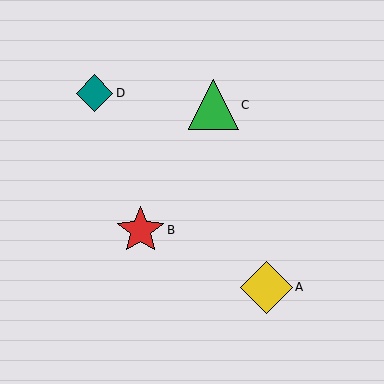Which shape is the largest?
The yellow diamond (labeled A) is the largest.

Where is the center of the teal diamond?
The center of the teal diamond is at (95, 93).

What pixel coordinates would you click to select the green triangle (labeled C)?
Click at (213, 105) to select the green triangle C.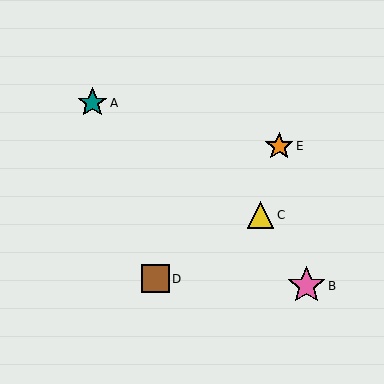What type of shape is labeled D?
Shape D is a brown square.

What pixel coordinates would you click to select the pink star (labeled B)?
Click at (306, 286) to select the pink star B.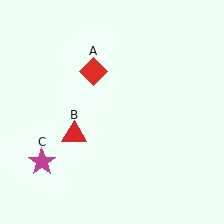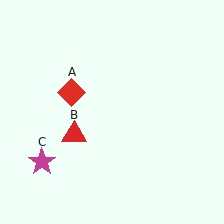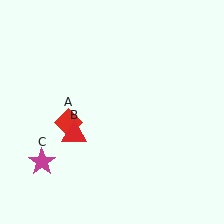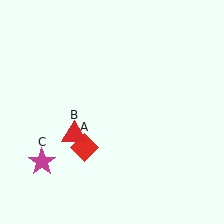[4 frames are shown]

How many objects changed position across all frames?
1 object changed position: red diamond (object A).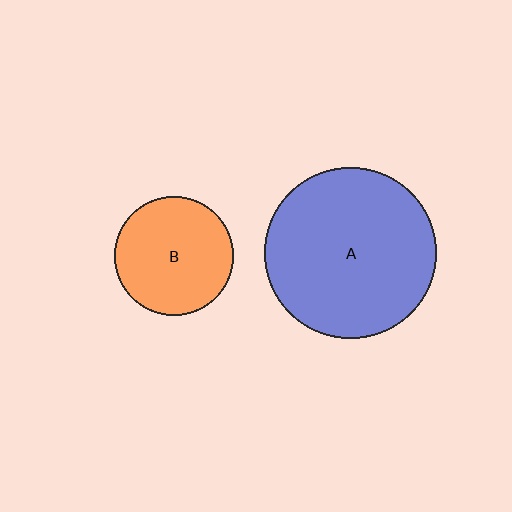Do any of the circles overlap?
No, none of the circles overlap.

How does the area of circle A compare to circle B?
Approximately 2.1 times.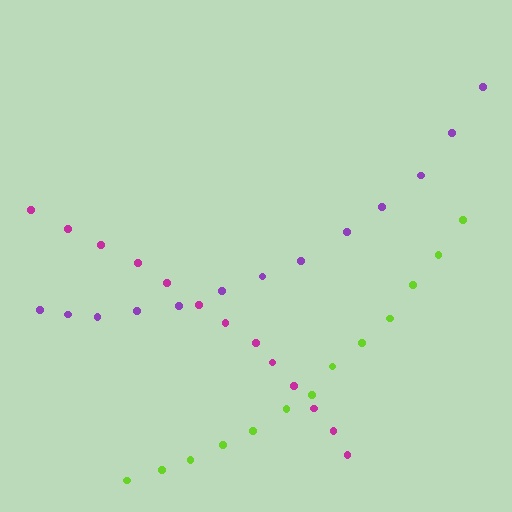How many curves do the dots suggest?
There are 3 distinct paths.